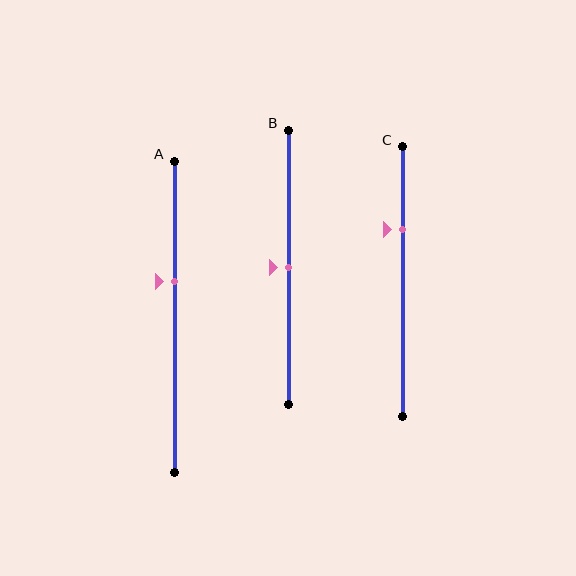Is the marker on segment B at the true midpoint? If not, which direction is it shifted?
Yes, the marker on segment B is at the true midpoint.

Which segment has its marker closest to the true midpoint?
Segment B has its marker closest to the true midpoint.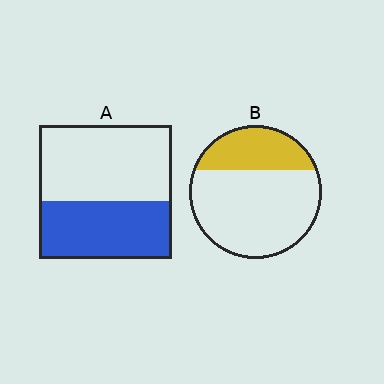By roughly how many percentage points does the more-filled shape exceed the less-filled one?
By roughly 15 percentage points (A over B).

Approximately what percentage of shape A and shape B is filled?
A is approximately 45% and B is approximately 30%.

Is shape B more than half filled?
No.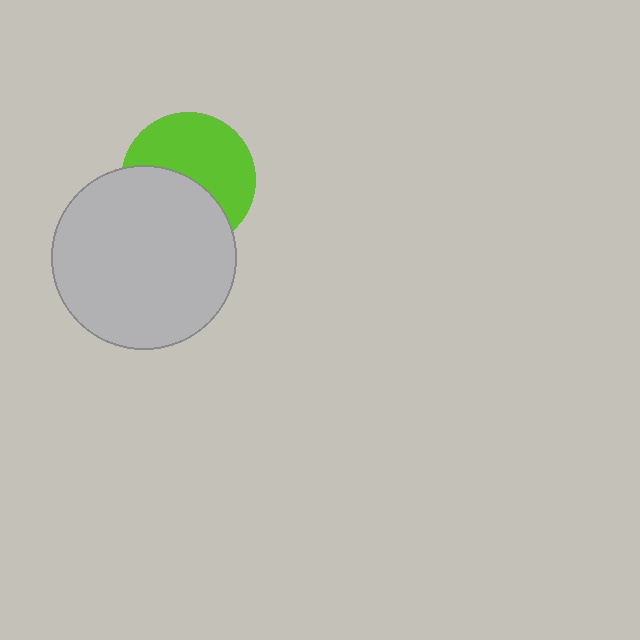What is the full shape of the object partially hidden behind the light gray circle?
The partially hidden object is a lime circle.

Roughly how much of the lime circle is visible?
About half of it is visible (roughly 55%).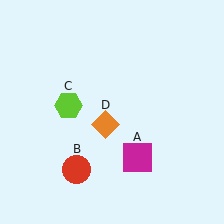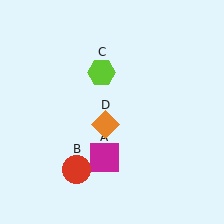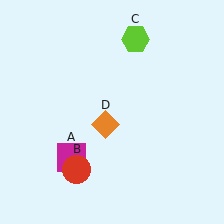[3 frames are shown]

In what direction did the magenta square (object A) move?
The magenta square (object A) moved left.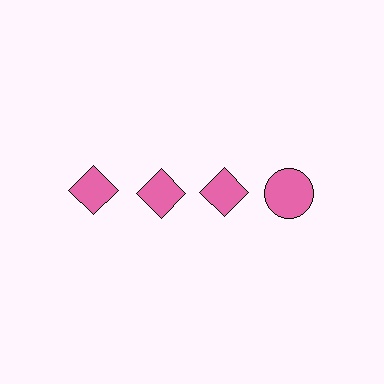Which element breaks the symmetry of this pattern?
The pink circle in the top row, second from right column breaks the symmetry. All other shapes are pink diamonds.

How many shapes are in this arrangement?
There are 4 shapes arranged in a grid pattern.